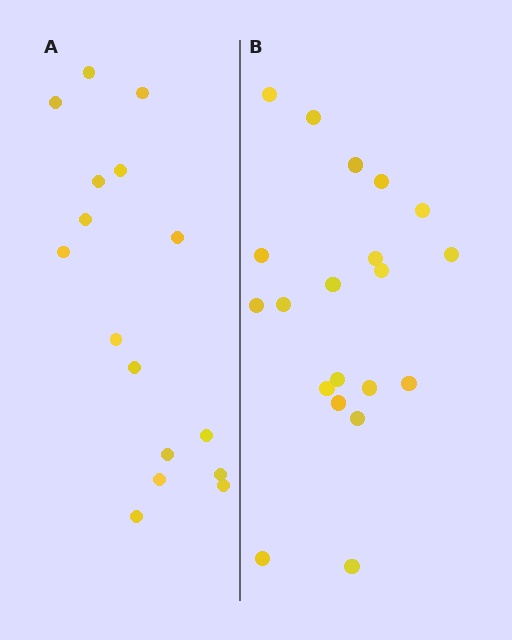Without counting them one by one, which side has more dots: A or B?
Region B (the right region) has more dots.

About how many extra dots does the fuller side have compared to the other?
Region B has about 4 more dots than region A.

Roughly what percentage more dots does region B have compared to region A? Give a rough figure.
About 25% more.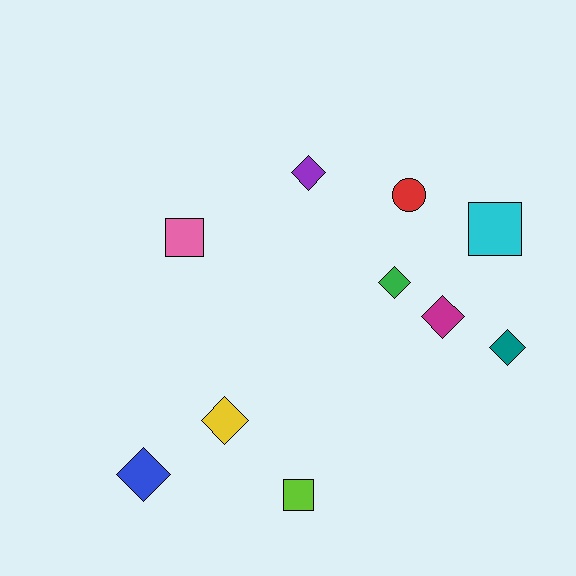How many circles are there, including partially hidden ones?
There is 1 circle.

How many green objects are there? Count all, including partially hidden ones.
There is 1 green object.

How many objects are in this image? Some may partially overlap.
There are 10 objects.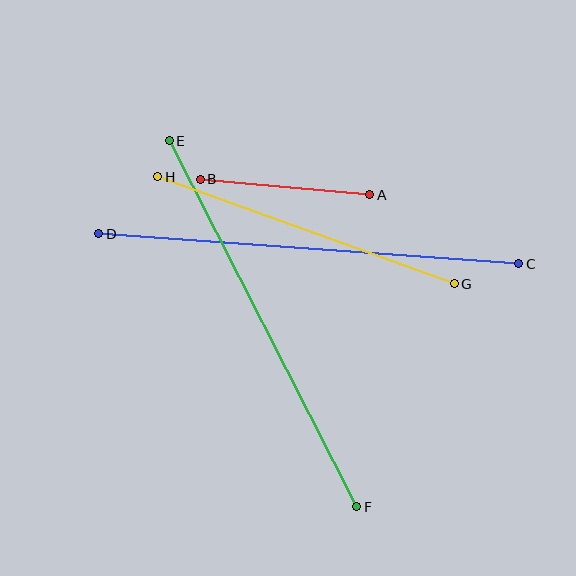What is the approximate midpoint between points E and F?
The midpoint is at approximately (263, 324) pixels.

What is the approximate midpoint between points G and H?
The midpoint is at approximately (306, 230) pixels.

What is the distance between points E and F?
The distance is approximately 411 pixels.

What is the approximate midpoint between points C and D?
The midpoint is at approximately (309, 249) pixels.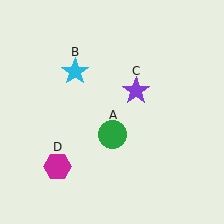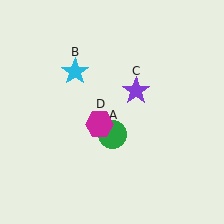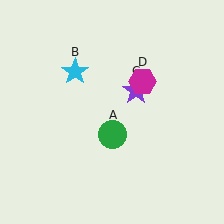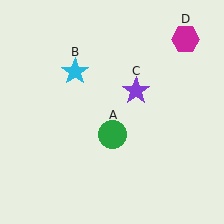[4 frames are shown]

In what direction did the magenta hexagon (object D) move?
The magenta hexagon (object D) moved up and to the right.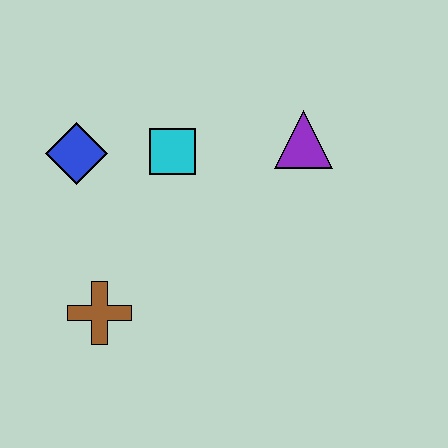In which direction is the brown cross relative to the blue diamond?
The brown cross is below the blue diamond.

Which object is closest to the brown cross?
The blue diamond is closest to the brown cross.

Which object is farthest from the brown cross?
The purple triangle is farthest from the brown cross.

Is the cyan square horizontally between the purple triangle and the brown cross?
Yes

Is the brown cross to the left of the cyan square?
Yes